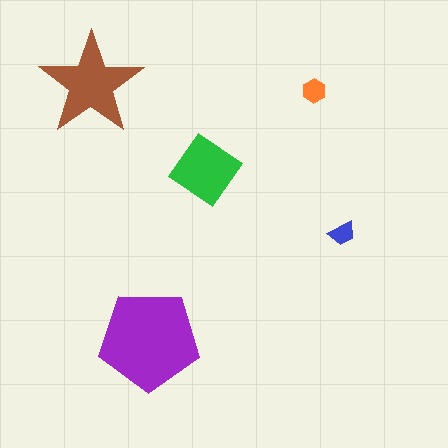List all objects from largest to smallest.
The purple pentagon, the brown star, the green diamond, the orange hexagon, the blue trapezoid.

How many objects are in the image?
There are 5 objects in the image.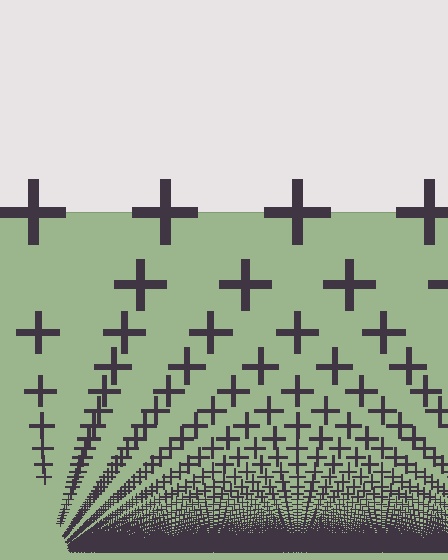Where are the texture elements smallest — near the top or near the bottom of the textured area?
Near the bottom.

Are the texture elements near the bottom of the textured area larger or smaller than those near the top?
Smaller. The gradient is inverted — elements near the bottom are smaller and denser.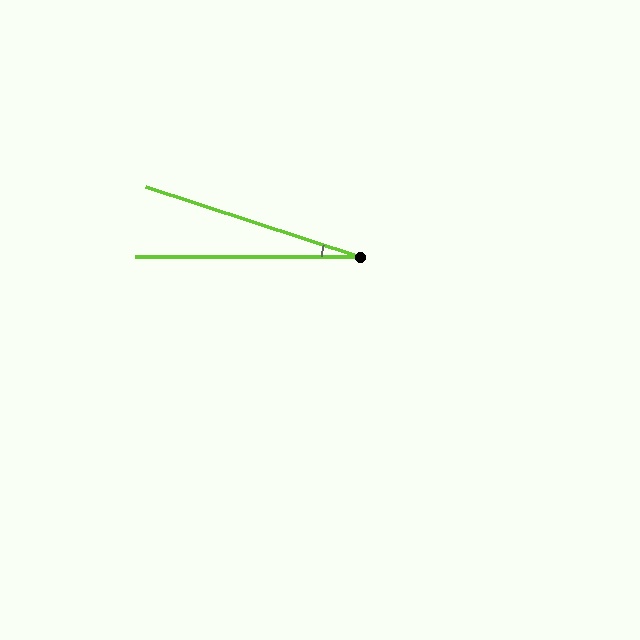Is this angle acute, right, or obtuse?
It is acute.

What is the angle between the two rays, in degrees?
Approximately 18 degrees.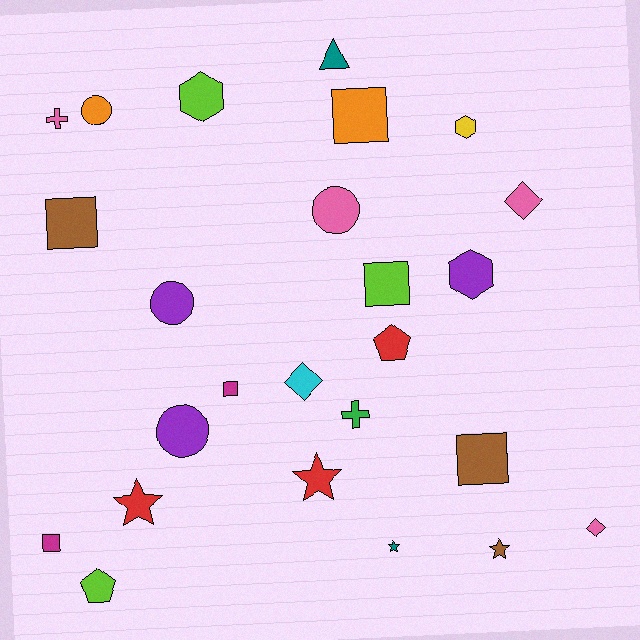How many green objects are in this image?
There is 1 green object.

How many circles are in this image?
There are 4 circles.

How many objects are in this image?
There are 25 objects.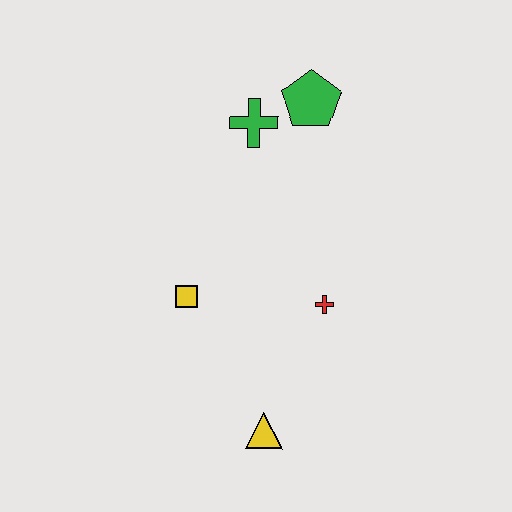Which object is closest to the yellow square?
The red cross is closest to the yellow square.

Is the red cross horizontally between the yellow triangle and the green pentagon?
No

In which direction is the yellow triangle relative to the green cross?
The yellow triangle is below the green cross.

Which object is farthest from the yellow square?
The green pentagon is farthest from the yellow square.